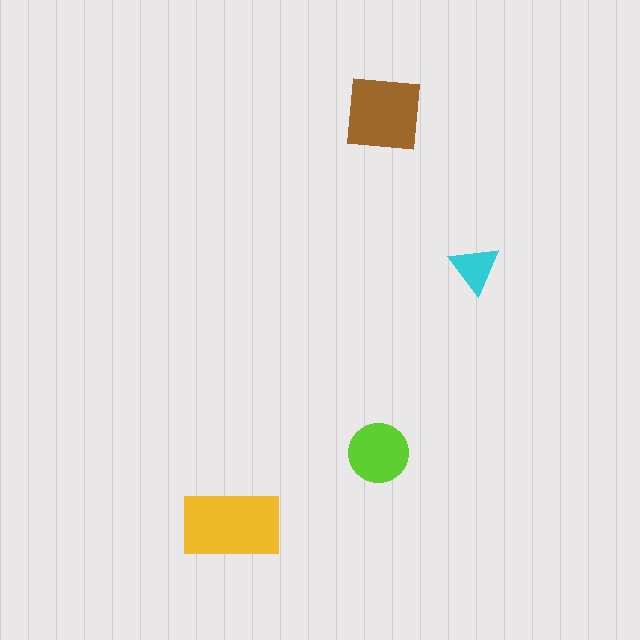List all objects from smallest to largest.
The cyan triangle, the lime circle, the brown square, the yellow rectangle.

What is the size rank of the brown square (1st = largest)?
2nd.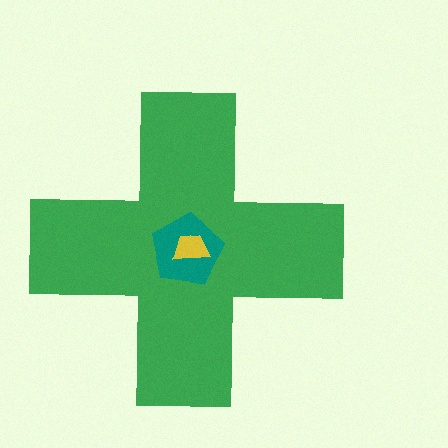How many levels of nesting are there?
3.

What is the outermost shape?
The green cross.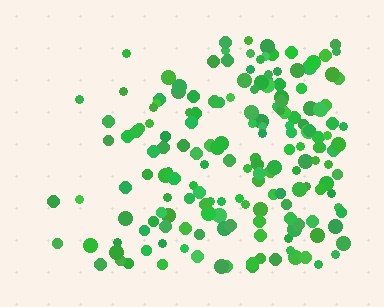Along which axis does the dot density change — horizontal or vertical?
Horizontal.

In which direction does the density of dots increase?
From left to right, with the right side densest.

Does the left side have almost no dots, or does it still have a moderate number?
Still a moderate number, just noticeably fewer than the right.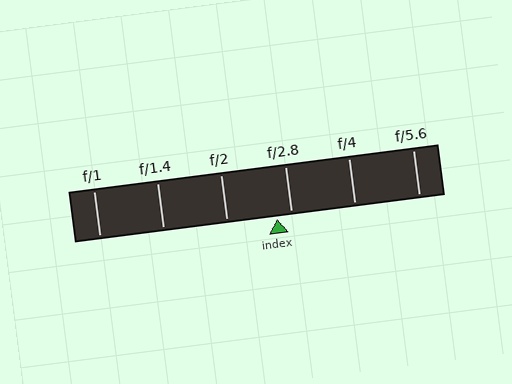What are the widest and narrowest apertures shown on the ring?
The widest aperture shown is f/1 and the narrowest is f/5.6.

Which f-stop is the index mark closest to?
The index mark is closest to f/2.8.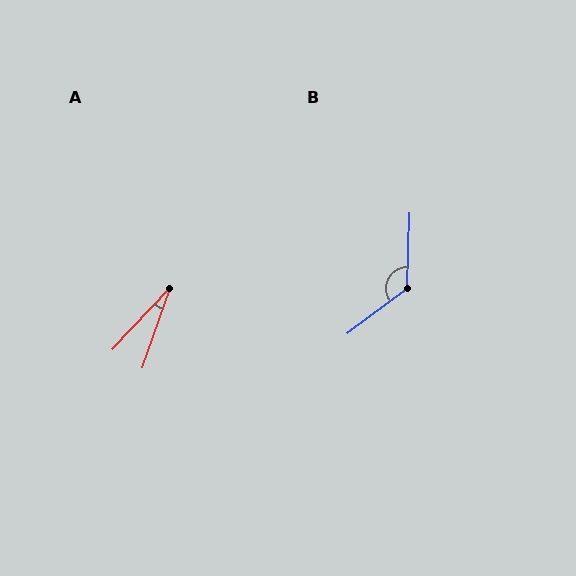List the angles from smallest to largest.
A (24°), B (128°).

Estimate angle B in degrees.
Approximately 128 degrees.